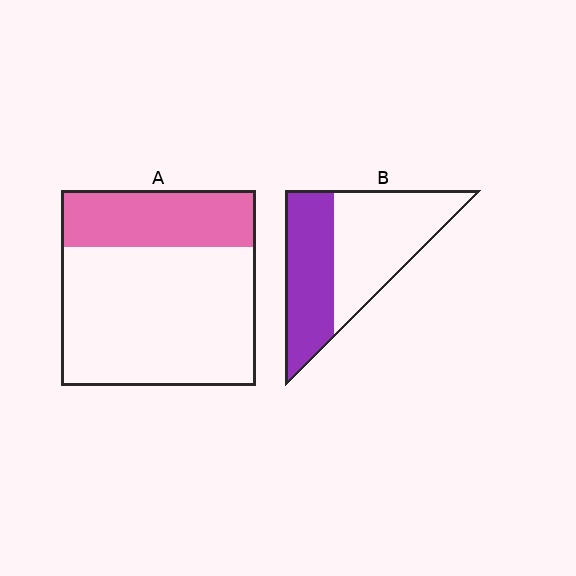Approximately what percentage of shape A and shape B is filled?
A is approximately 30% and B is approximately 45%.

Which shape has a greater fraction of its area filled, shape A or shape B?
Shape B.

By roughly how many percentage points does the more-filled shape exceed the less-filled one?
By roughly 15 percentage points (B over A).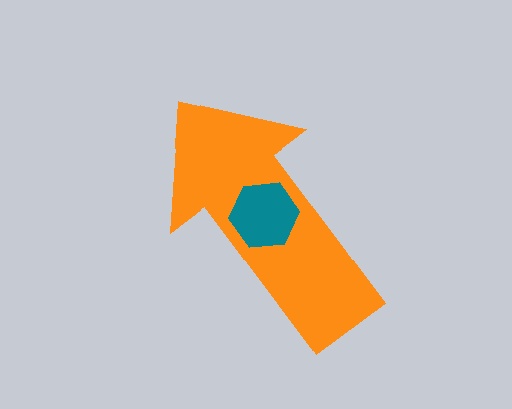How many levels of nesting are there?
2.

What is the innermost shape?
The teal hexagon.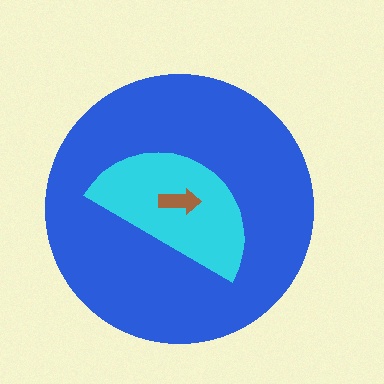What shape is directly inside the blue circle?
The cyan semicircle.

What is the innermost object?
The brown arrow.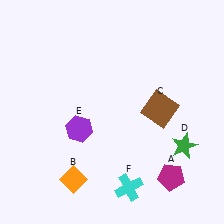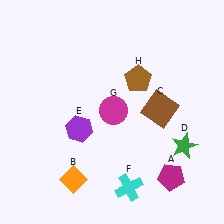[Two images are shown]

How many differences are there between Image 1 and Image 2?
There are 2 differences between the two images.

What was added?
A magenta circle (G), a brown pentagon (H) were added in Image 2.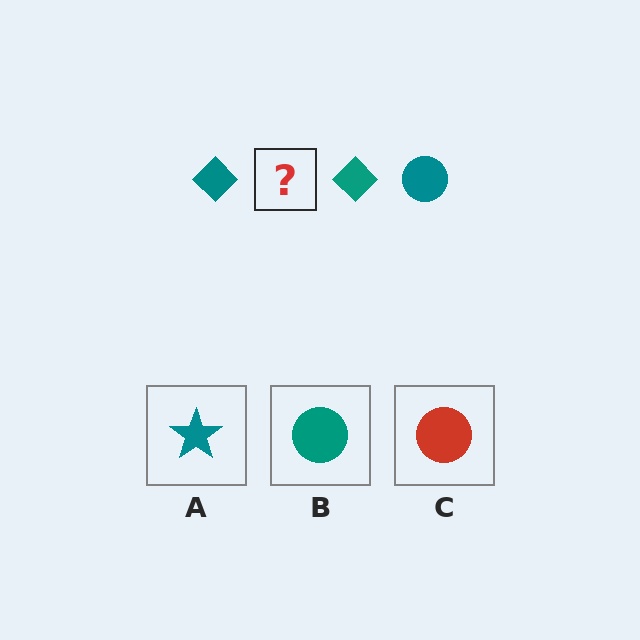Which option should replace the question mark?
Option B.